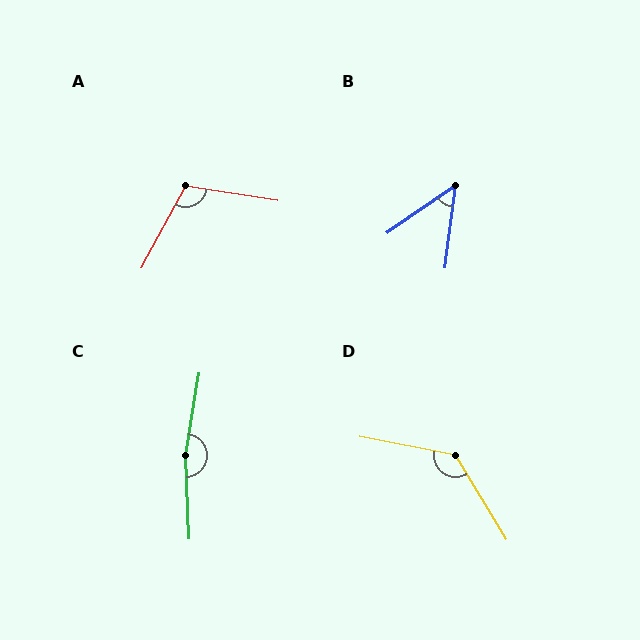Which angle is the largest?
C, at approximately 168 degrees.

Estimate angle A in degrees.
Approximately 109 degrees.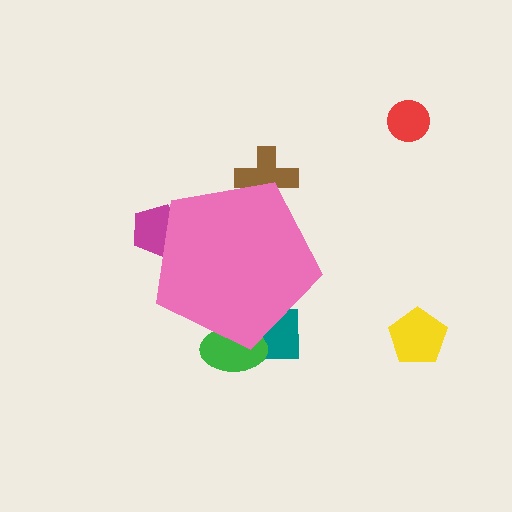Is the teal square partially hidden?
Yes, the teal square is partially hidden behind the pink pentagon.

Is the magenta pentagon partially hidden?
Yes, the magenta pentagon is partially hidden behind the pink pentagon.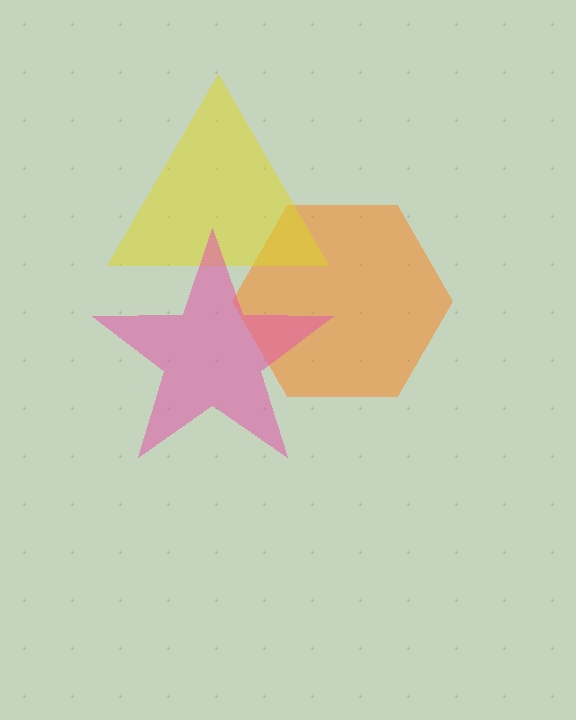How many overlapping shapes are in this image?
There are 3 overlapping shapes in the image.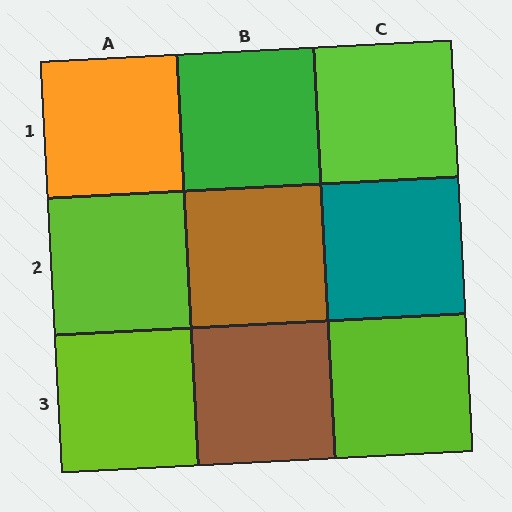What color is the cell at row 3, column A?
Lime.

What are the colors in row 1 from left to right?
Orange, green, lime.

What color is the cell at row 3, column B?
Brown.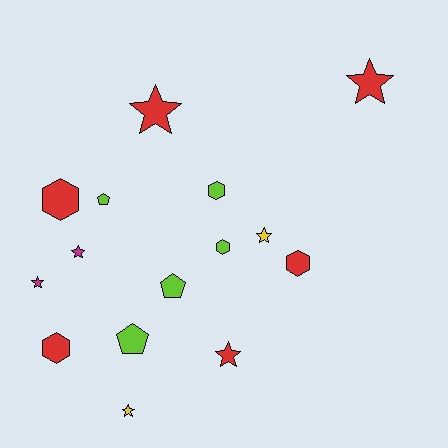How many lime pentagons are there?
There are 3 lime pentagons.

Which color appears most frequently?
Red, with 6 objects.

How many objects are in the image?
There are 15 objects.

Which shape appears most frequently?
Star, with 7 objects.